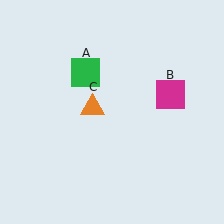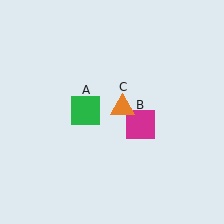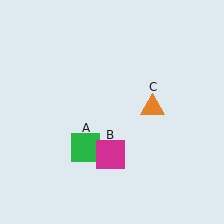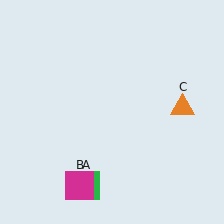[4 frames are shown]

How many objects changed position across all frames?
3 objects changed position: green square (object A), magenta square (object B), orange triangle (object C).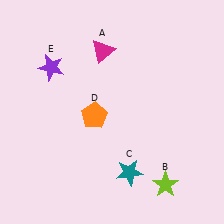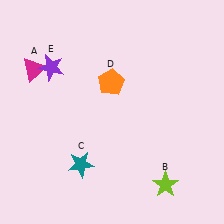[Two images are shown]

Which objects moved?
The objects that moved are: the magenta triangle (A), the teal star (C), the orange pentagon (D).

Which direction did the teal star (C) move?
The teal star (C) moved left.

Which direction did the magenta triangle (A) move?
The magenta triangle (A) moved left.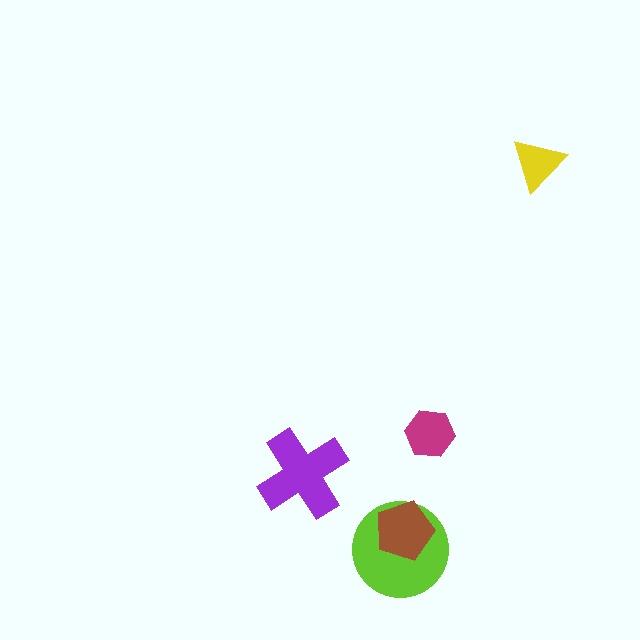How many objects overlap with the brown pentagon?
1 object overlaps with the brown pentagon.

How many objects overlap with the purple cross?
0 objects overlap with the purple cross.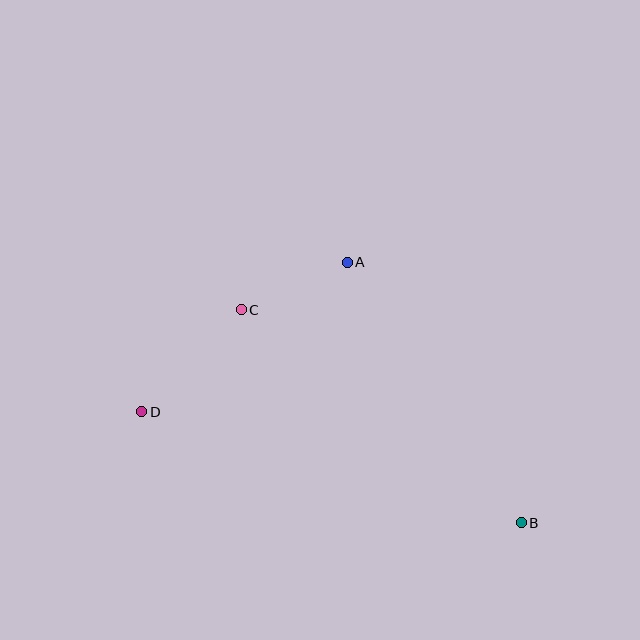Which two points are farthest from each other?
Points B and D are farthest from each other.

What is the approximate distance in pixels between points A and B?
The distance between A and B is approximately 313 pixels.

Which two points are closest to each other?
Points A and C are closest to each other.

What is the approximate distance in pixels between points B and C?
The distance between B and C is approximately 352 pixels.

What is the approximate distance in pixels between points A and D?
The distance between A and D is approximately 254 pixels.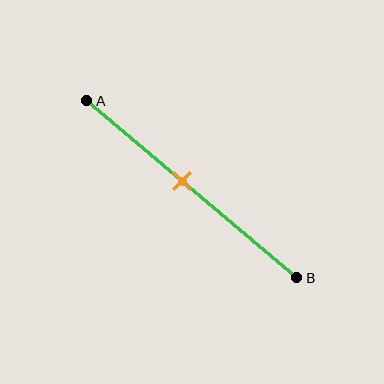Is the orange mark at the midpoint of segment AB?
No, the mark is at about 45% from A, not at the 50% midpoint.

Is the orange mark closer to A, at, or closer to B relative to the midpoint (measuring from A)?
The orange mark is closer to point A than the midpoint of segment AB.